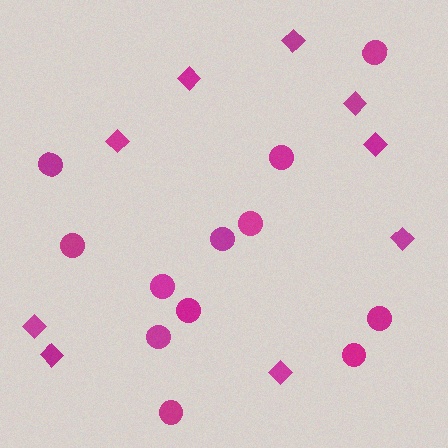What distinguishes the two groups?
There are 2 groups: one group of circles (12) and one group of diamonds (9).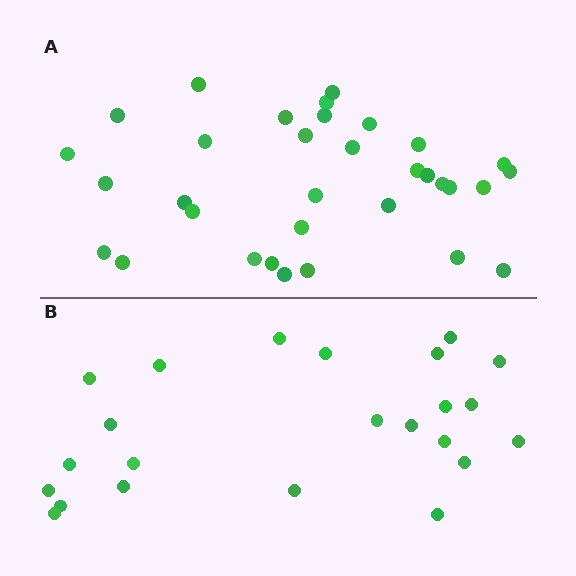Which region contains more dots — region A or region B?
Region A (the top region) has more dots.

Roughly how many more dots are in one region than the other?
Region A has roughly 10 or so more dots than region B.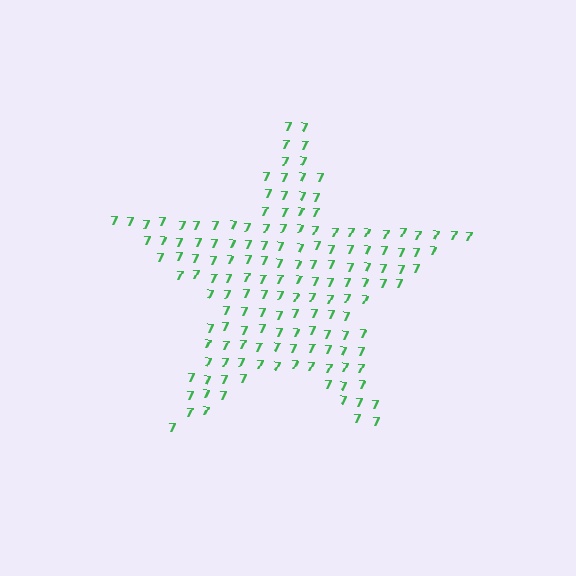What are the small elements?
The small elements are digit 7's.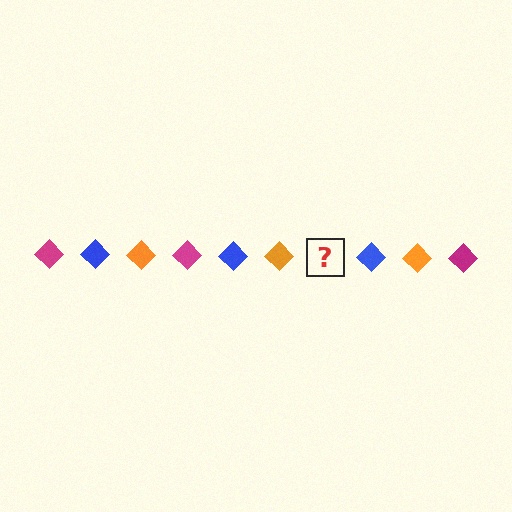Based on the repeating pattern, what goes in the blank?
The blank should be a magenta diamond.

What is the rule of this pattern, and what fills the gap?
The rule is that the pattern cycles through magenta, blue, orange diamonds. The gap should be filled with a magenta diamond.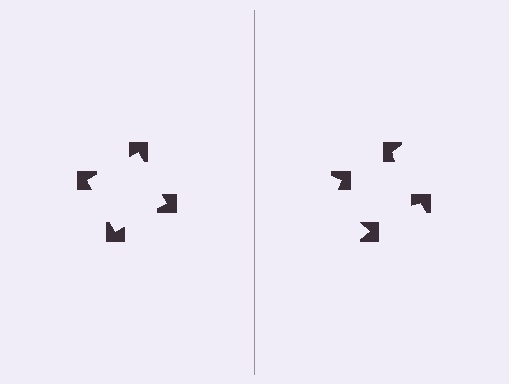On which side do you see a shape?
An illusory square appears on the left side. On the right side the wedge cuts are rotated, so no coherent shape forms.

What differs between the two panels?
The notched squares are positioned identically on both sides; only the wedge orientations differ. On the left they align to a square; on the right they are misaligned.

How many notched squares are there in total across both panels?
8 — 4 on each side.